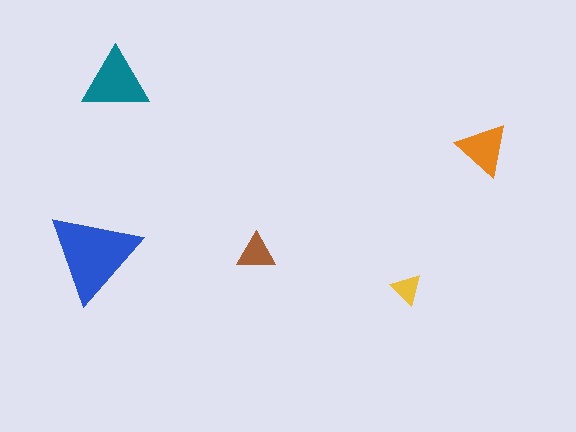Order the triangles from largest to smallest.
the blue one, the teal one, the orange one, the brown one, the yellow one.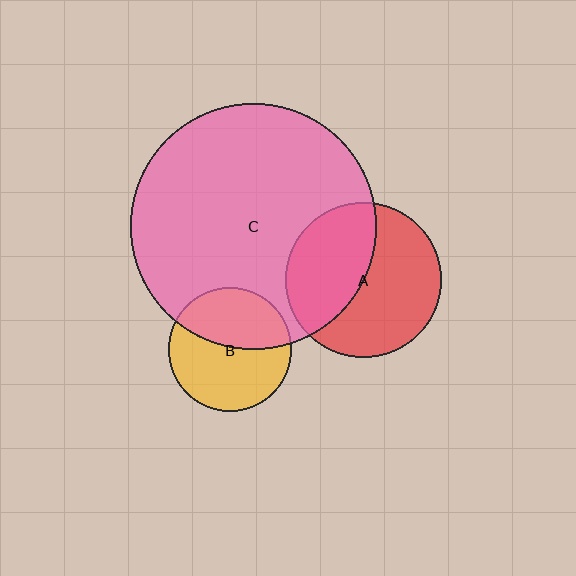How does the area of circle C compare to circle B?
Approximately 4.0 times.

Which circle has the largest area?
Circle C (pink).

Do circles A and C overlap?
Yes.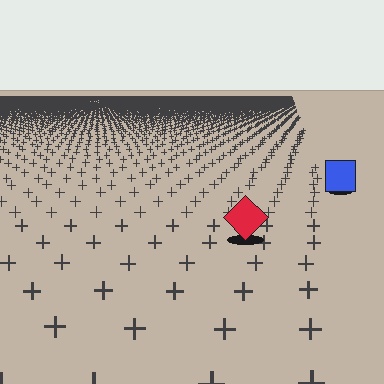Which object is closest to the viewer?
The red diamond is closest. The texture marks near it are larger and more spread out.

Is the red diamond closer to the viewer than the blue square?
Yes. The red diamond is closer — you can tell from the texture gradient: the ground texture is coarser near it.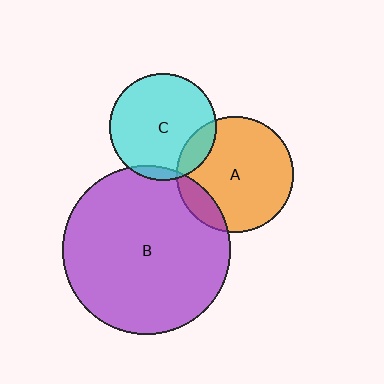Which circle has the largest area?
Circle B (purple).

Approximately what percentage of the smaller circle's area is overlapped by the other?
Approximately 15%.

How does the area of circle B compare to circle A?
Approximately 2.1 times.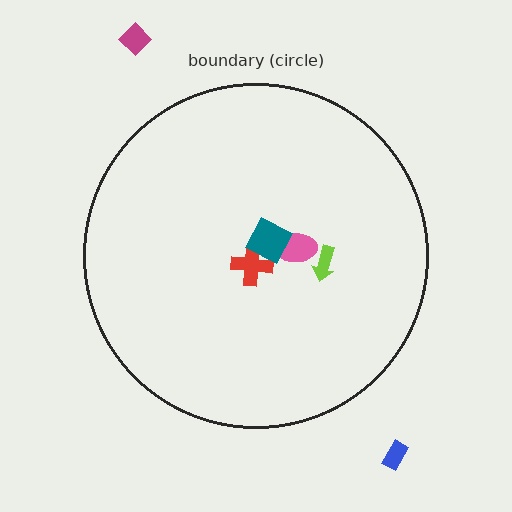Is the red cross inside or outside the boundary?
Inside.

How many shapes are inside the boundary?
4 inside, 2 outside.